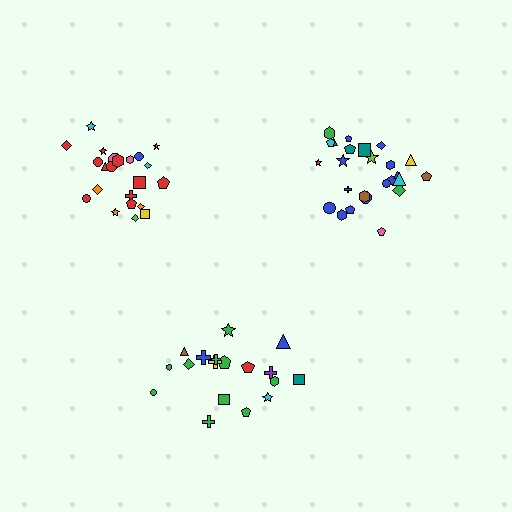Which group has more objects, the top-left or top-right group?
The top-right group.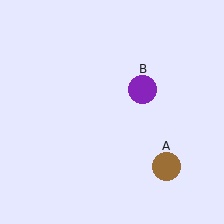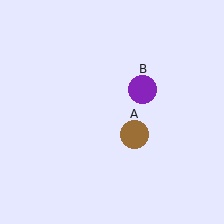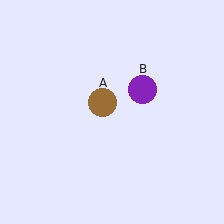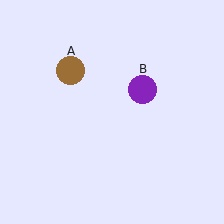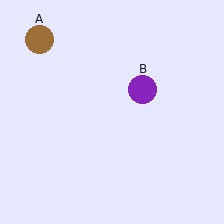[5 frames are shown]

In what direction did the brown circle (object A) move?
The brown circle (object A) moved up and to the left.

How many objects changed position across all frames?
1 object changed position: brown circle (object A).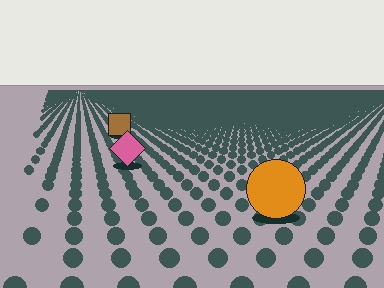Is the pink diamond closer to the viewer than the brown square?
Yes. The pink diamond is closer — you can tell from the texture gradient: the ground texture is coarser near it.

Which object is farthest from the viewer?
The brown square is farthest from the viewer. It appears smaller and the ground texture around it is denser.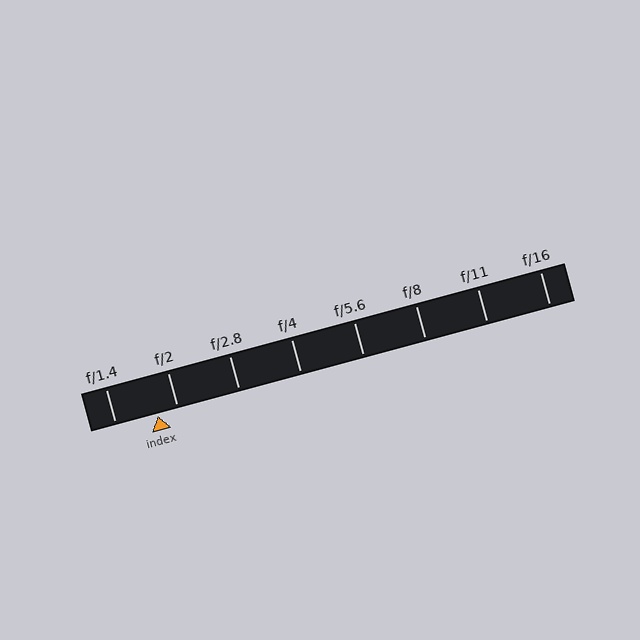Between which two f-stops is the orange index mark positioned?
The index mark is between f/1.4 and f/2.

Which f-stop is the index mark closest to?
The index mark is closest to f/2.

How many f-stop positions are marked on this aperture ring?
There are 8 f-stop positions marked.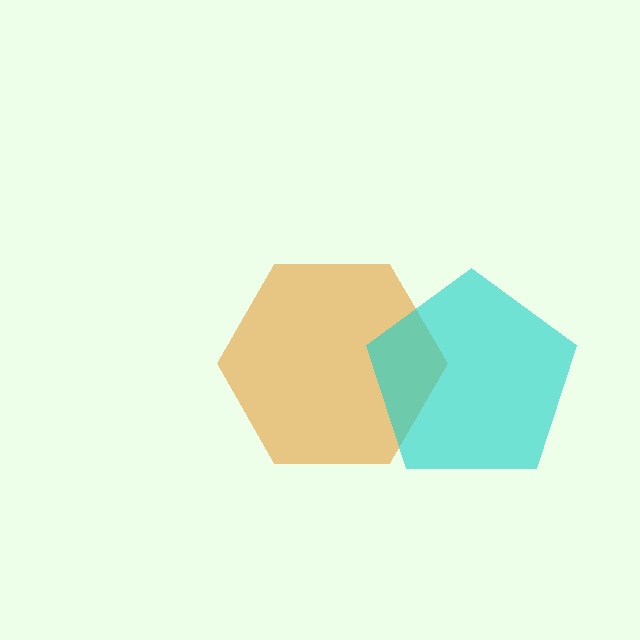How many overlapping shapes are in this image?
There are 2 overlapping shapes in the image.